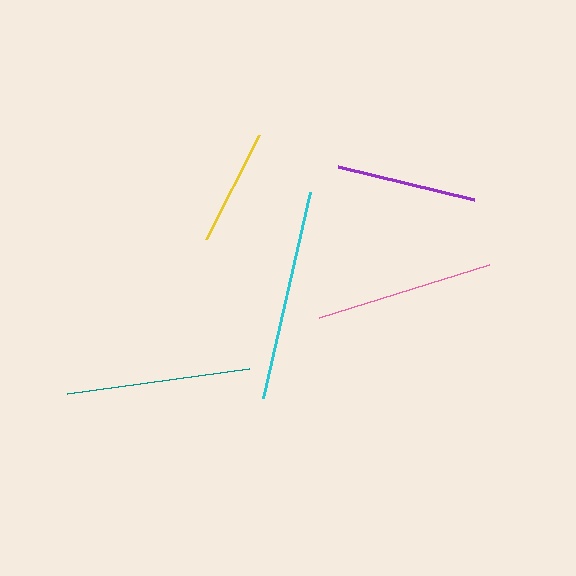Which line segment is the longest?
The cyan line is the longest at approximately 212 pixels.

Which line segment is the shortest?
The yellow line is the shortest at approximately 117 pixels.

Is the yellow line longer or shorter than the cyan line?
The cyan line is longer than the yellow line.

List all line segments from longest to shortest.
From longest to shortest: cyan, teal, pink, purple, yellow.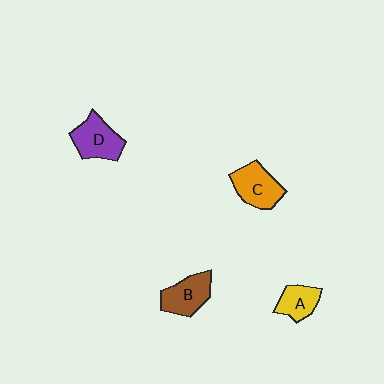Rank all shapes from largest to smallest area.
From largest to smallest: D (purple), C (orange), B (brown), A (yellow).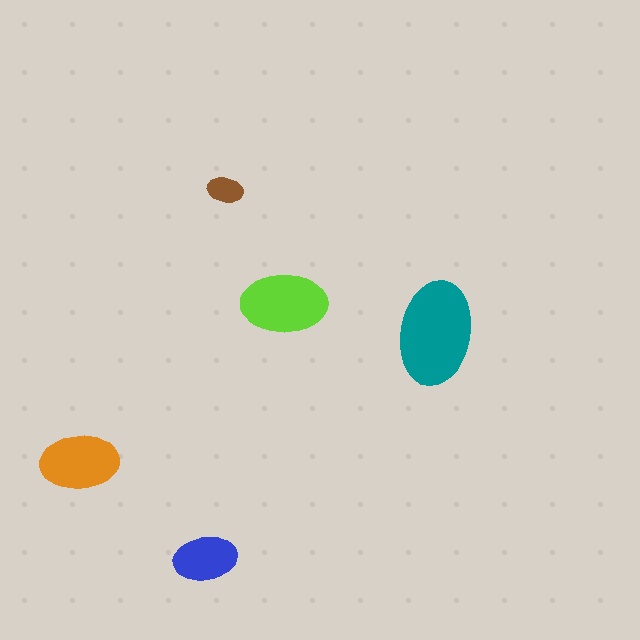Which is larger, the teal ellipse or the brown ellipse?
The teal one.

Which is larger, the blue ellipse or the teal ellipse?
The teal one.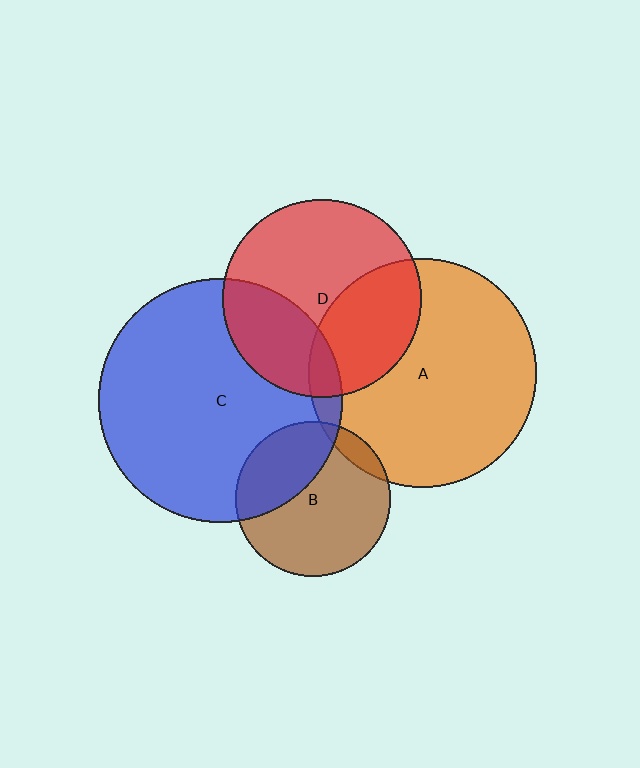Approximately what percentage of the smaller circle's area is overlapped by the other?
Approximately 5%.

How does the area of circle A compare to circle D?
Approximately 1.3 times.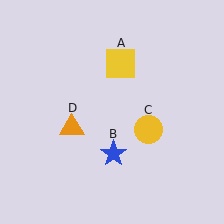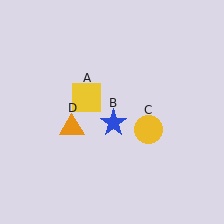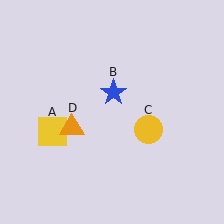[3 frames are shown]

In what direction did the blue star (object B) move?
The blue star (object B) moved up.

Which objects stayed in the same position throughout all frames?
Yellow circle (object C) and orange triangle (object D) remained stationary.